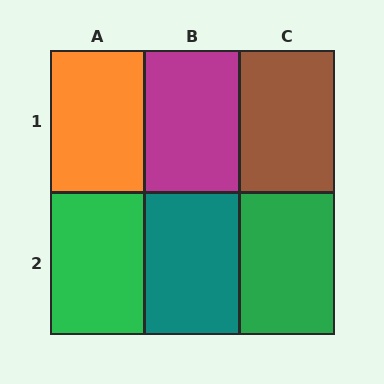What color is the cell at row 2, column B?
Teal.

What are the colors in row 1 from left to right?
Orange, magenta, brown.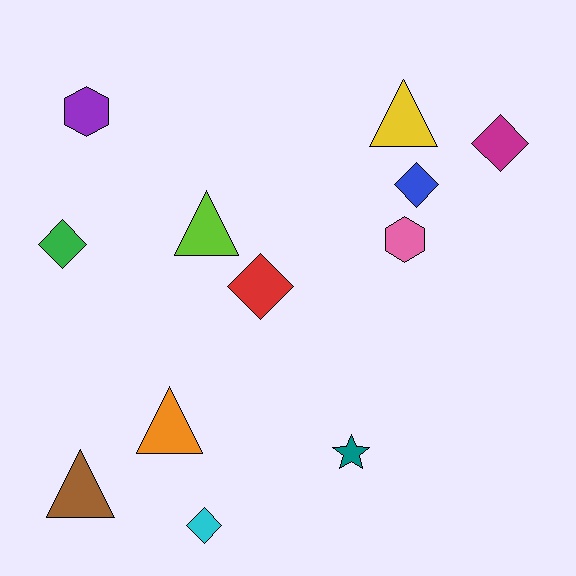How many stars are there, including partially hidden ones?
There is 1 star.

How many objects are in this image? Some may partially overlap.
There are 12 objects.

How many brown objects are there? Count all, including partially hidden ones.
There is 1 brown object.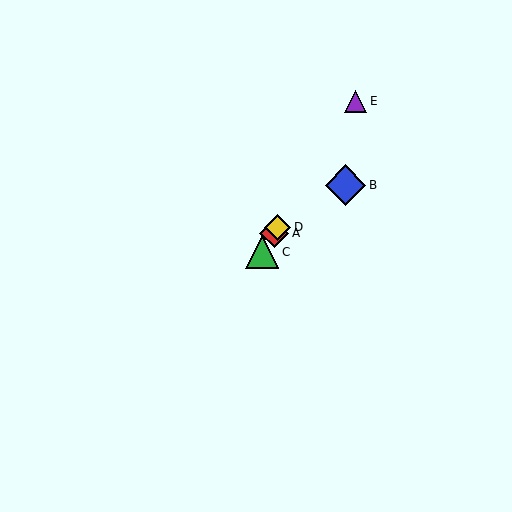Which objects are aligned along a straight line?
Objects A, C, D, E are aligned along a straight line.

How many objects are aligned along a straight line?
4 objects (A, C, D, E) are aligned along a straight line.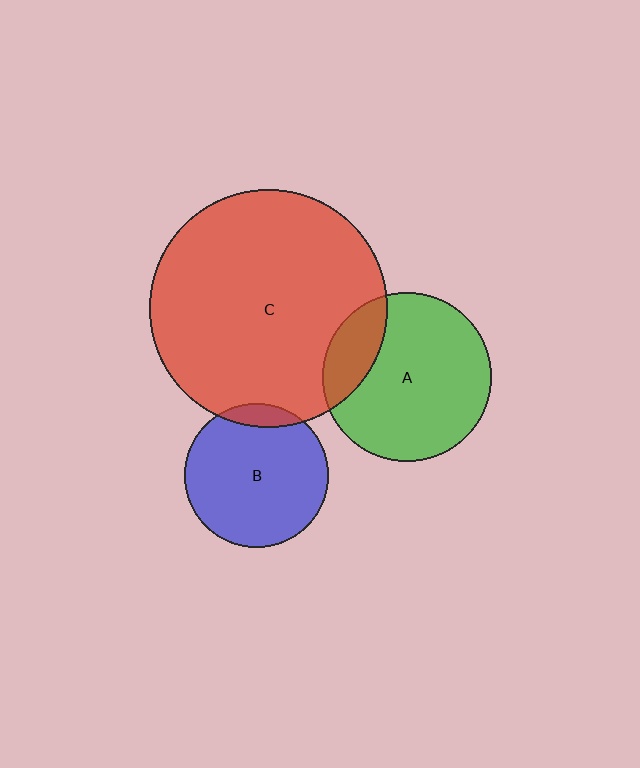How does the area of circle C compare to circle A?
Approximately 2.0 times.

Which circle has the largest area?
Circle C (red).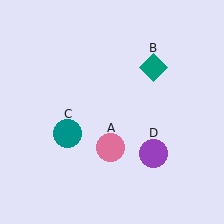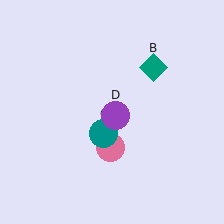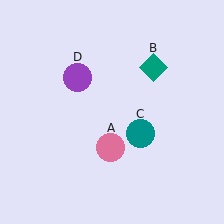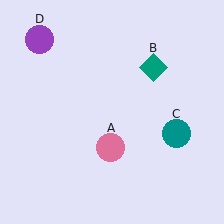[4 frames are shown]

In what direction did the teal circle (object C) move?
The teal circle (object C) moved right.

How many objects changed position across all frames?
2 objects changed position: teal circle (object C), purple circle (object D).